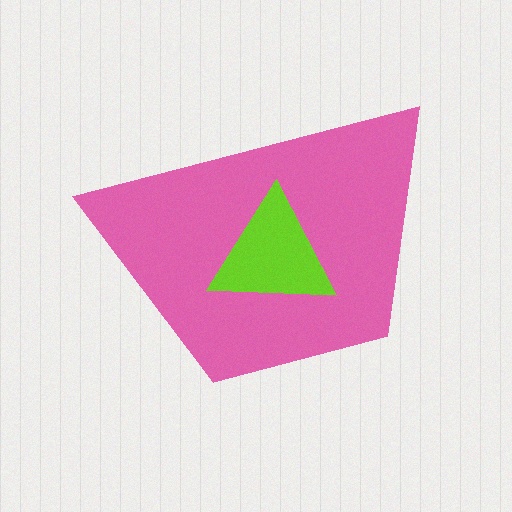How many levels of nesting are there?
2.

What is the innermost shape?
The lime triangle.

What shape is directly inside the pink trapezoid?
The lime triangle.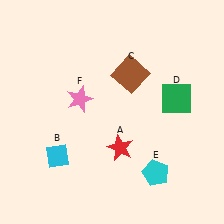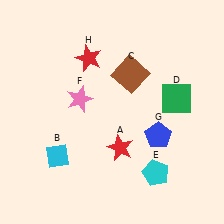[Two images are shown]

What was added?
A blue pentagon (G), a red star (H) were added in Image 2.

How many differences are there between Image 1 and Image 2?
There are 2 differences between the two images.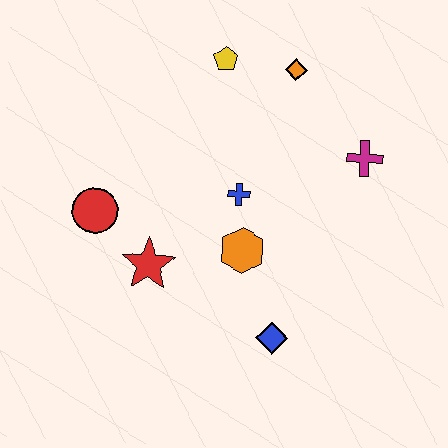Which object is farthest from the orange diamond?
The blue diamond is farthest from the orange diamond.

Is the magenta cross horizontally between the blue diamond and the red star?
No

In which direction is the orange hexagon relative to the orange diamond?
The orange hexagon is below the orange diamond.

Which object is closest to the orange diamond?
The yellow pentagon is closest to the orange diamond.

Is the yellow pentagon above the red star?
Yes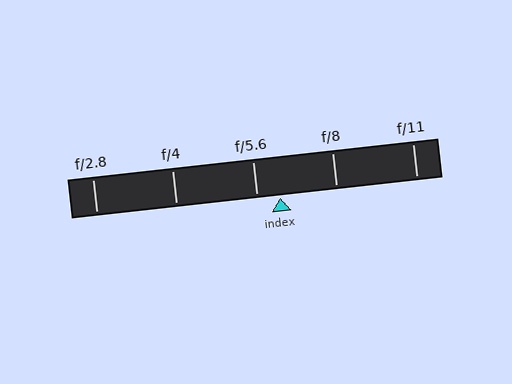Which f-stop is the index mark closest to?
The index mark is closest to f/5.6.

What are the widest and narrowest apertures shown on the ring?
The widest aperture shown is f/2.8 and the narrowest is f/11.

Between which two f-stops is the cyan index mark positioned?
The index mark is between f/5.6 and f/8.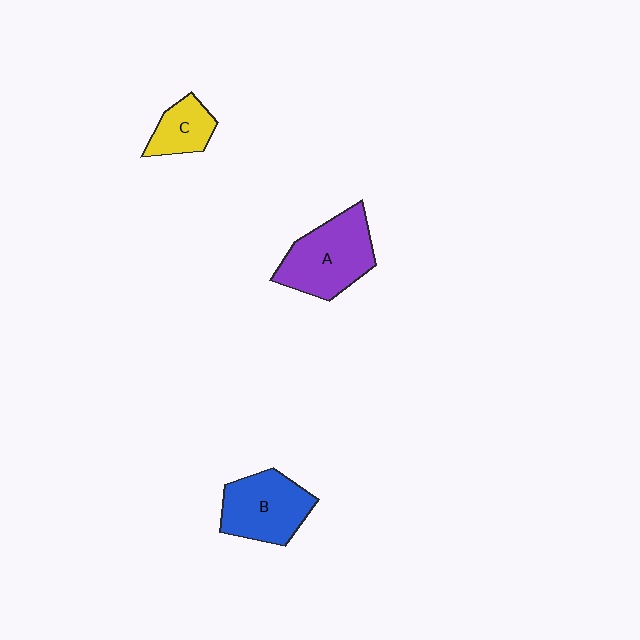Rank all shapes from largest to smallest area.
From largest to smallest: A (purple), B (blue), C (yellow).